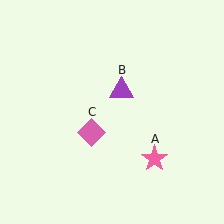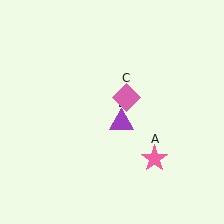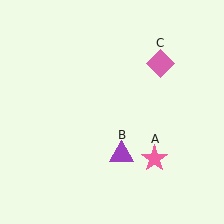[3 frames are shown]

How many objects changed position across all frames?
2 objects changed position: purple triangle (object B), pink diamond (object C).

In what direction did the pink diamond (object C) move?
The pink diamond (object C) moved up and to the right.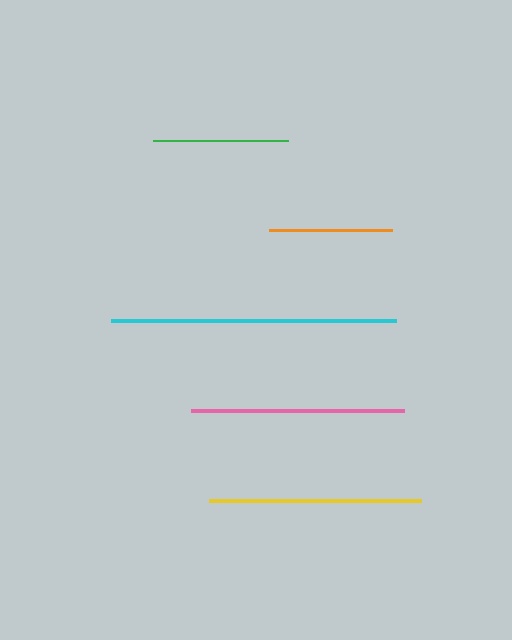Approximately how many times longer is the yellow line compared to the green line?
The yellow line is approximately 1.6 times the length of the green line.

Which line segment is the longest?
The cyan line is the longest at approximately 285 pixels.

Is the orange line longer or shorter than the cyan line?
The cyan line is longer than the orange line.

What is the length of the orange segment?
The orange segment is approximately 122 pixels long.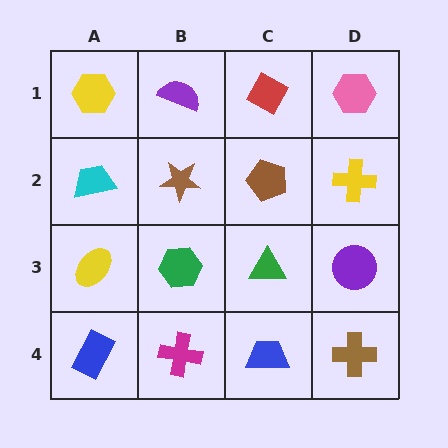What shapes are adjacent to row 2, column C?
A red diamond (row 1, column C), a green triangle (row 3, column C), a brown star (row 2, column B), a yellow cross (row 2, column D).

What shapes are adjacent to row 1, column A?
A cyan trapezoid (row 2, column A), a purple semicircle (row 1, column B).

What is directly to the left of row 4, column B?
A blue rectangle.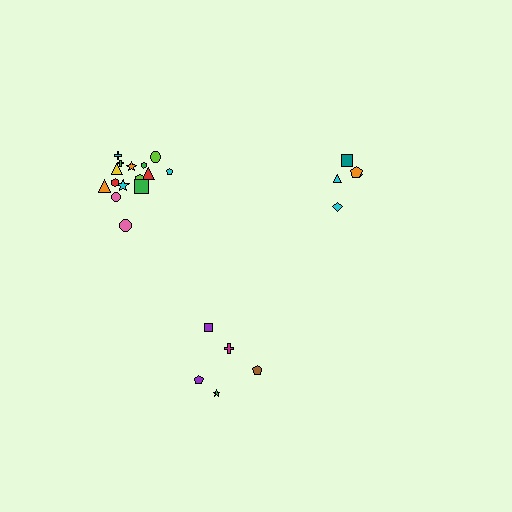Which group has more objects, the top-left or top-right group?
The top-left group.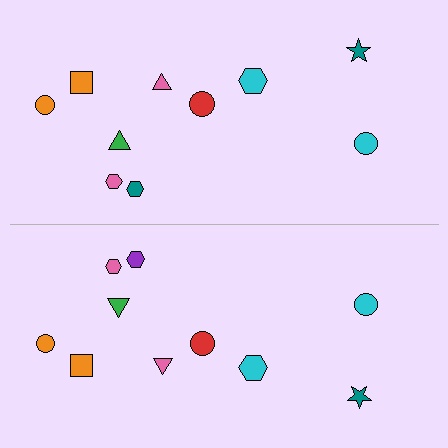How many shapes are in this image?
There are 20 shapes in this image.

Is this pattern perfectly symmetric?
No, the pattern is not perfectly symmetric. The purple hexagon on the bottom side breaks the symmetry — its mirror counterpart is teal.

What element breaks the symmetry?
The purple hexagon on the bottom side breaks the symmetry — its mirror counterpart is teal.